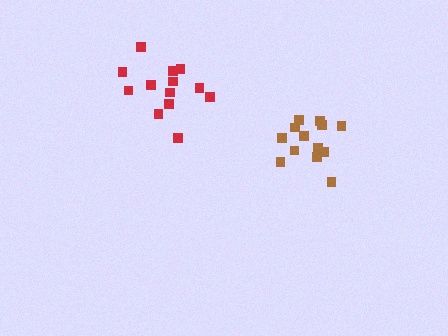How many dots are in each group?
Group 1: 13 dots, Group 2: 13 dots (26 total).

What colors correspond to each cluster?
The clusters are colored: red, brown.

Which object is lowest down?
The brown cluster is bottommost.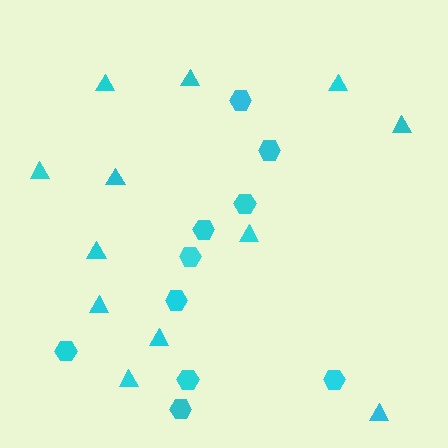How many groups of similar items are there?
There are 2 groups: one group of triangles (12) and one group of hexagons (10).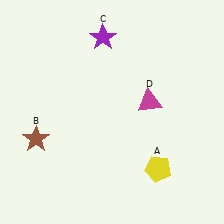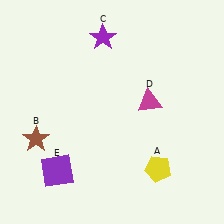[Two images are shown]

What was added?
A purple square (E) was added in Image 2.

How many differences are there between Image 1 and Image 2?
There is 1 difference between the two images.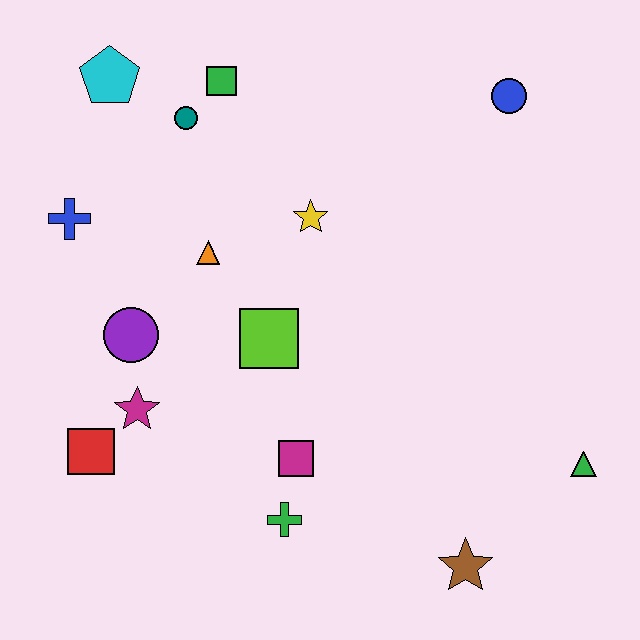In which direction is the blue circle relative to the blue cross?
The blue circle is to the right of the blue cross.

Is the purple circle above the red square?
Yes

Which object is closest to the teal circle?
The green square is closest to the teal circle.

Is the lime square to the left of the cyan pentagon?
No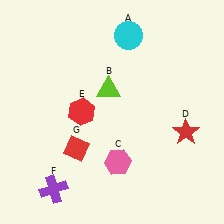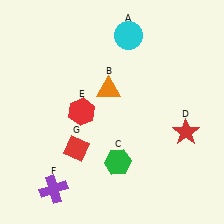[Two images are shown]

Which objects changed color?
B changed from lime to orange. C changed from pink to green.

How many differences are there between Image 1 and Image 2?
There are 2 differences between the two images.